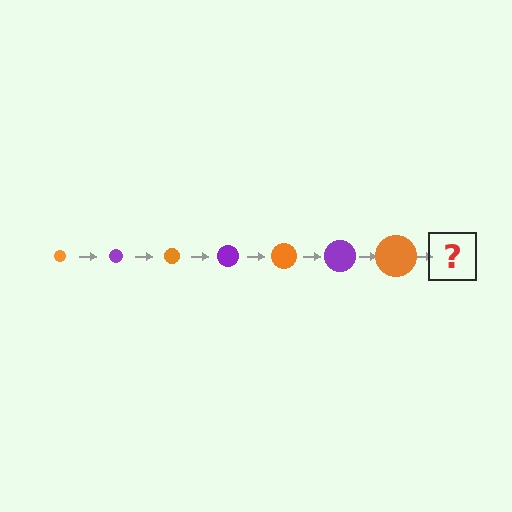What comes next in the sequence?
The next element should be a purple circle, larger than the previous one.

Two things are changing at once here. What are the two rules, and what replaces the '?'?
The two rules are that the circle grows larger each step and the color cycles through orange and purple. The '?' should be a purple circle, larger than the previous one.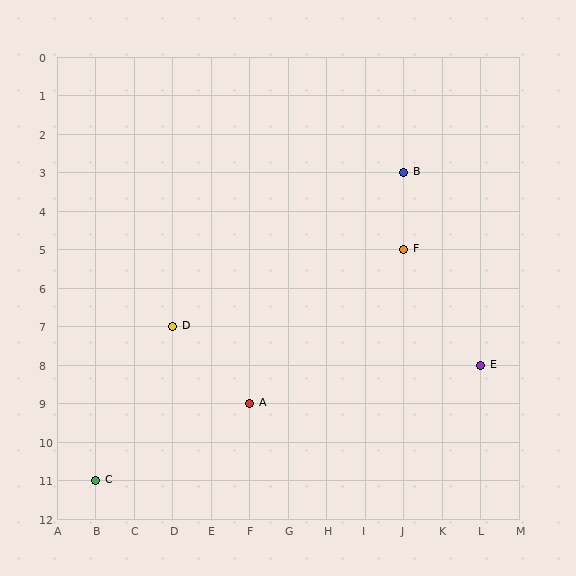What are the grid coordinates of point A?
Point A is at grid coordinates (F, 9).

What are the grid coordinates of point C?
Point C is at grid coordinates (B, 11).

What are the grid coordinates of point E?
Point E is at grid coordinates (L, 8).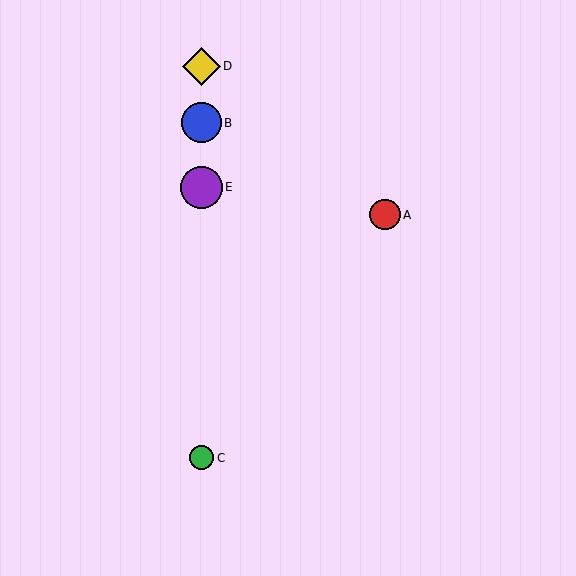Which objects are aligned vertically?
Objects B, C, D, E are aligned vertically.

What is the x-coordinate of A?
Object A is at x≈385.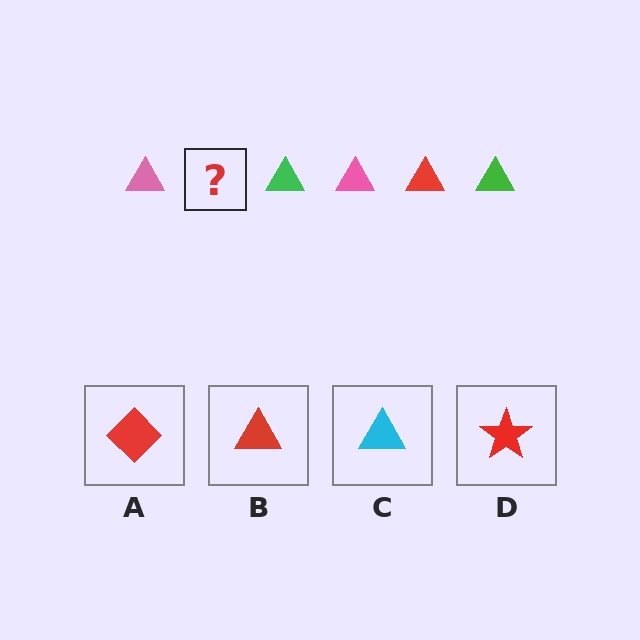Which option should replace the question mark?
Option B.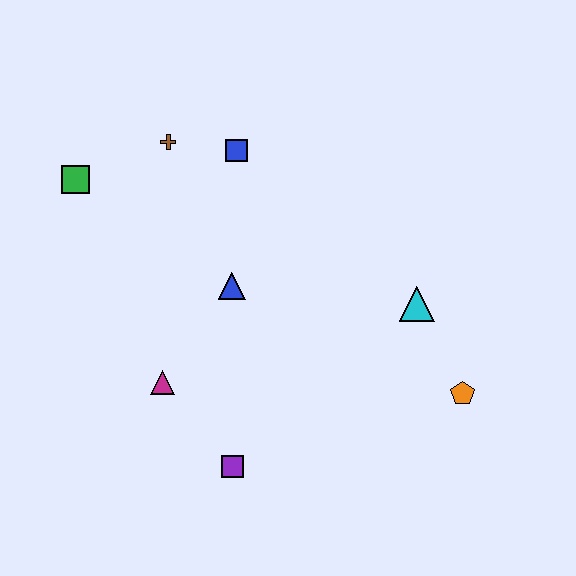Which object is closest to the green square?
The brown cross is closest to the green square.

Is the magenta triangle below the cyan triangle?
Yes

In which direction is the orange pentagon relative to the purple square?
The orange pentagon is to the right of the purple square.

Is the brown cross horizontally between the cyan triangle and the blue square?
No